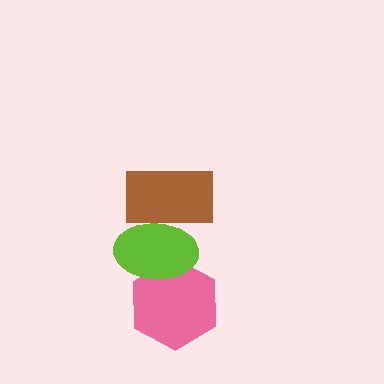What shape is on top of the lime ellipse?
The brown rectangle is on top of the lime ellipse.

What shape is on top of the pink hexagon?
The lime ellipse is on top of the pink hexagon.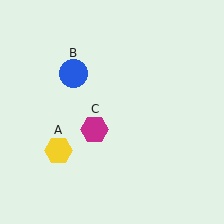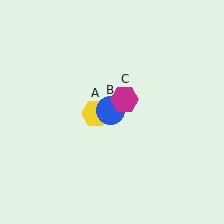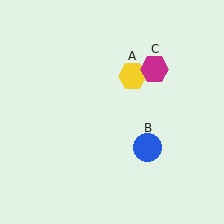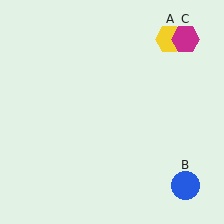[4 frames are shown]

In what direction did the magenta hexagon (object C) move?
The magenta hexagon (object C) moved up and to the right.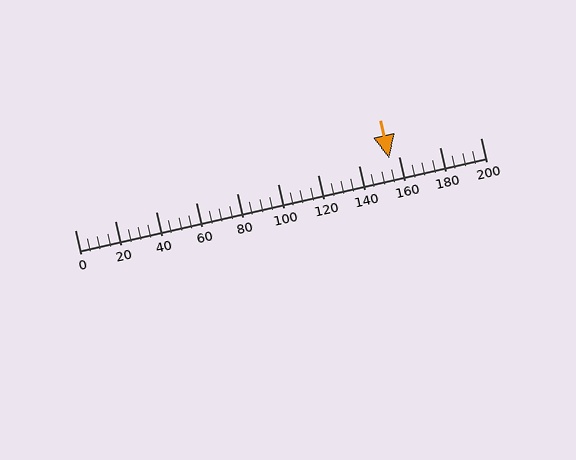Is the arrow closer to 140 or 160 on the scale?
The arrow is closer to 160.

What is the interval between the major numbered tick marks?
The major tick marks are spaced 20 units apart.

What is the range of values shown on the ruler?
The ruler shows values from 0 to 200.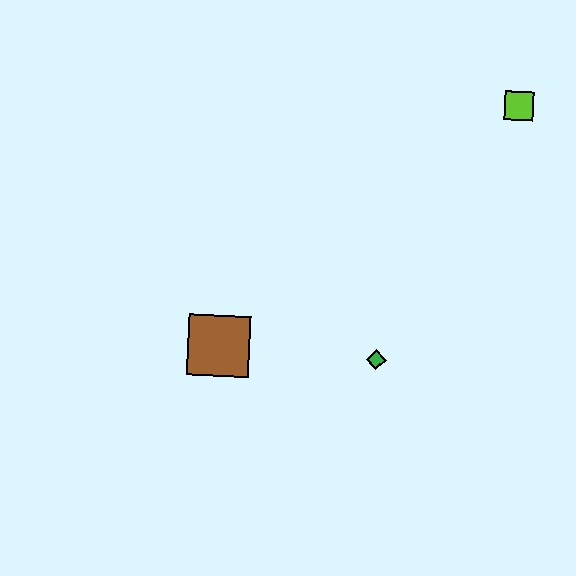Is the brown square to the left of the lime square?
Yes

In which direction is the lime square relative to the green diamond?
The lime square is above the green diamond.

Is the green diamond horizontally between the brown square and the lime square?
Yes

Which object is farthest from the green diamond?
The lime square is farthest from the green diamond.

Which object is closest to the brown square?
The green diamond is closest to the brown square.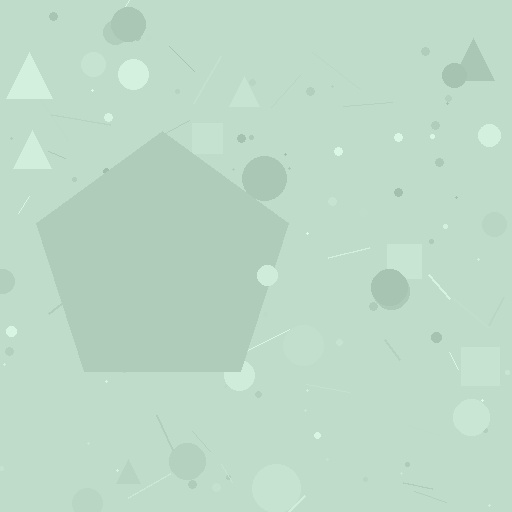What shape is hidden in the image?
A pentagon is hidden in the image.